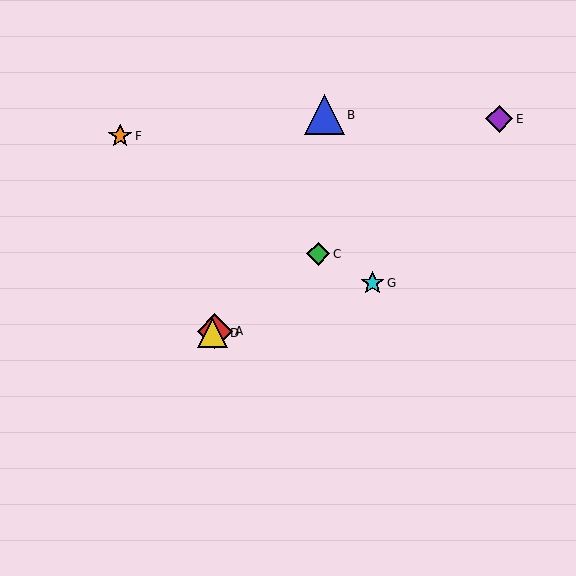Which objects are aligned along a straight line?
Objects A, C, D, E are aligned along a straight line.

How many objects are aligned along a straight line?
4 objects (A, C, D, E) are aligned along a straight line.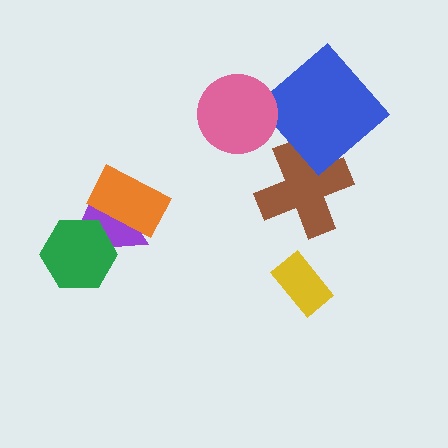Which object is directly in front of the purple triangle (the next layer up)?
The green hexagon is directly in front of the purple triangle.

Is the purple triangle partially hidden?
Yes, it is partially covered by another shape.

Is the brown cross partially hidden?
Yes, it is partially covered by another shape.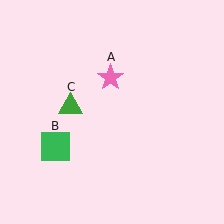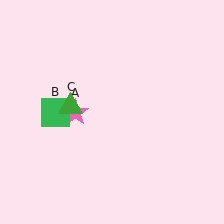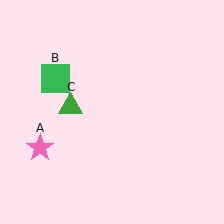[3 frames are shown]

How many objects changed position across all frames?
2 objects changed position: pink star (object A), green square (object B).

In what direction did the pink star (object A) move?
The pink star (object A) moved down and to the left.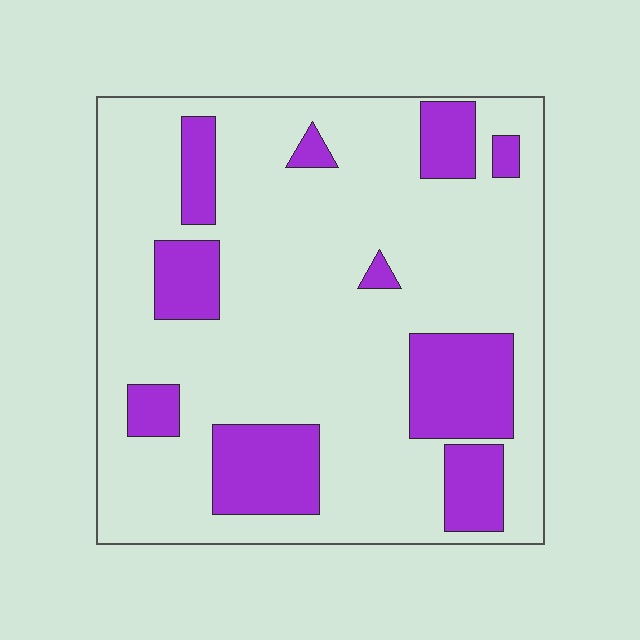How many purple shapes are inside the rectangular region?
10.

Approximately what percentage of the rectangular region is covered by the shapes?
Approximately 25%.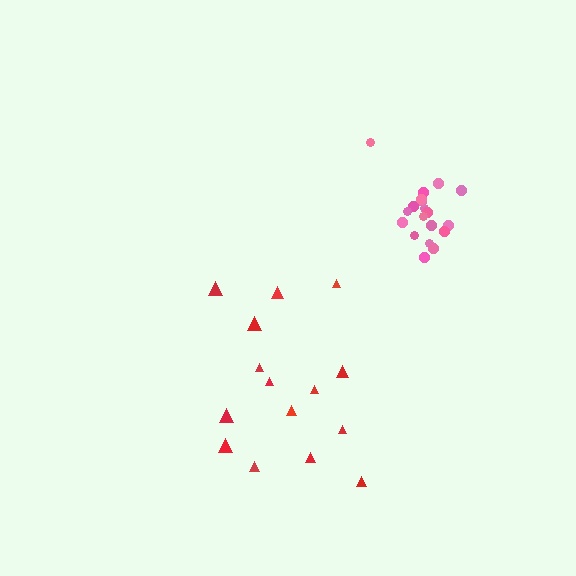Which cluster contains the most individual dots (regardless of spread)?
Pink (19).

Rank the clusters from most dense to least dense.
pink, red.